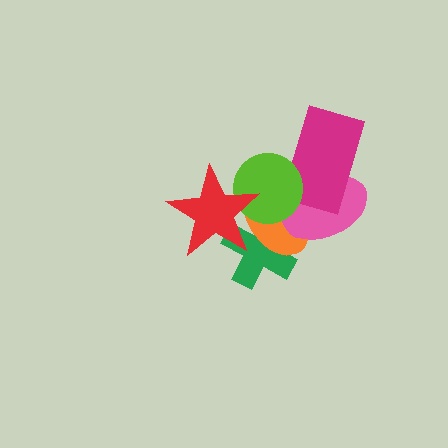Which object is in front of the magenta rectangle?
The lime circle is in front of the magenta rectangle.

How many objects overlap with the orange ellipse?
5 objects overlap with the orange ellipse.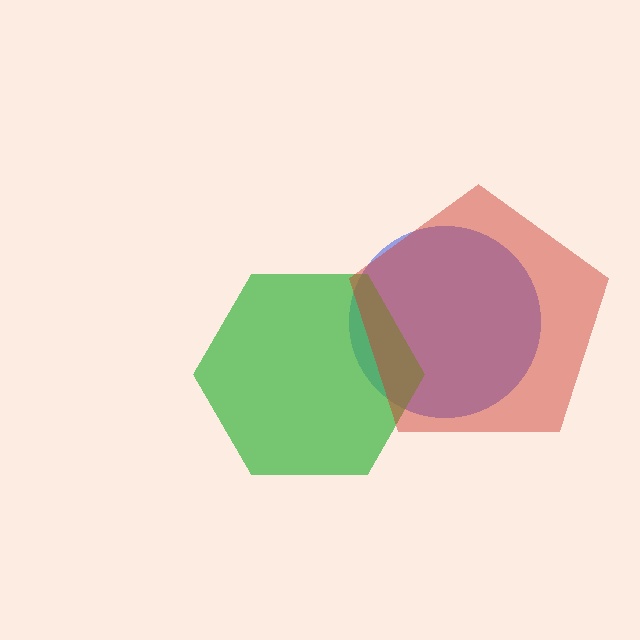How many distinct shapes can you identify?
There are 3 distinct shapes: a blue circle, a green hexagon, a red pentagon.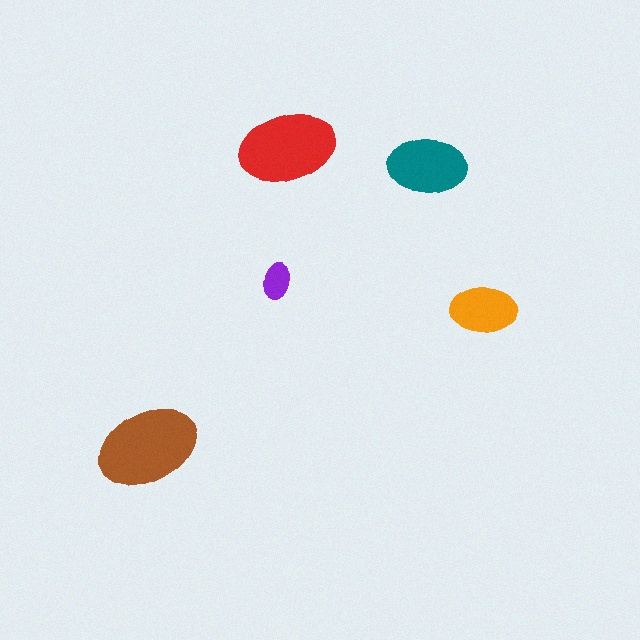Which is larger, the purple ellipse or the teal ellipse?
The teal one.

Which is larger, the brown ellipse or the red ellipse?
The brown one.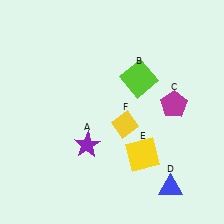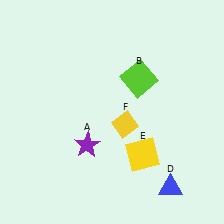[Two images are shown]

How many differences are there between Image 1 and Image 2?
There is 1 difference between the two images.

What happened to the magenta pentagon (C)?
The magenta pentagon (C) was removed in Image 2. It was in the top-right area of Image 1.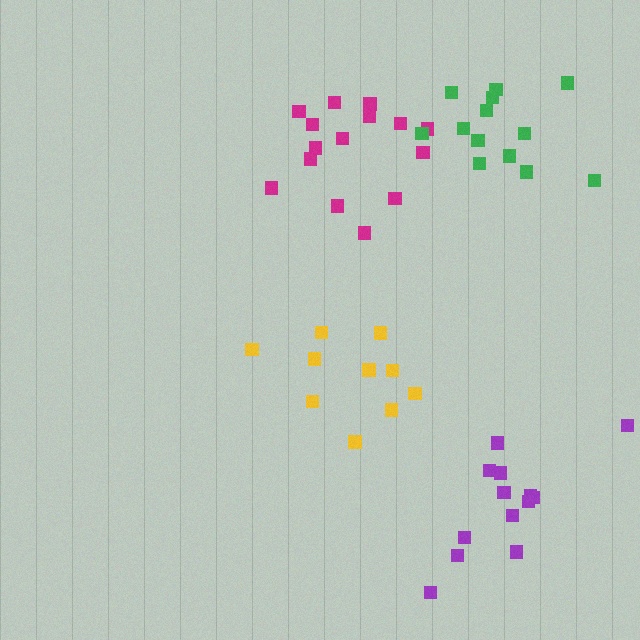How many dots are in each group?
Group 1: 15 dots, Group 2: 10 dots, Group 3: 13 dots, Group 4: 13 dots (51 total).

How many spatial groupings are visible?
There are 4 spatial groupings.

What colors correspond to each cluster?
The clusters are colored: magenta, yellow, purple, green.